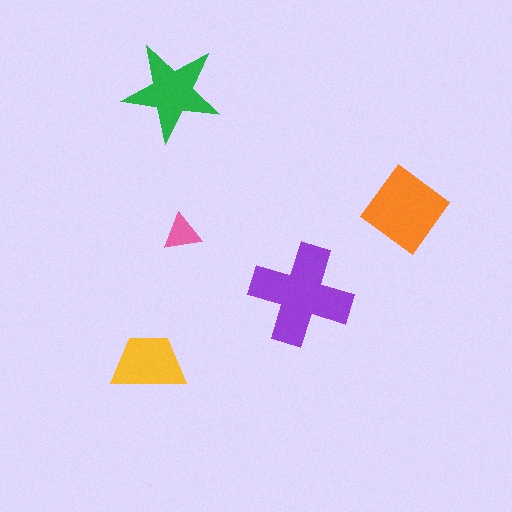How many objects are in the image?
There are 5 objects in the image.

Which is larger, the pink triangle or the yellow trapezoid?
The yellow trapezoid.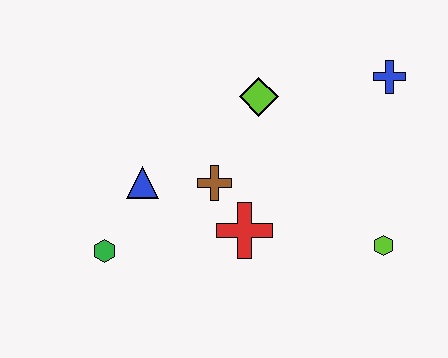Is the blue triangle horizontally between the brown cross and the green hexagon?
Yes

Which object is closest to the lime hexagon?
The red cross is closest to the lime hexagon.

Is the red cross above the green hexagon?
Yes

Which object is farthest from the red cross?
The blue cross is farthest from the red cross.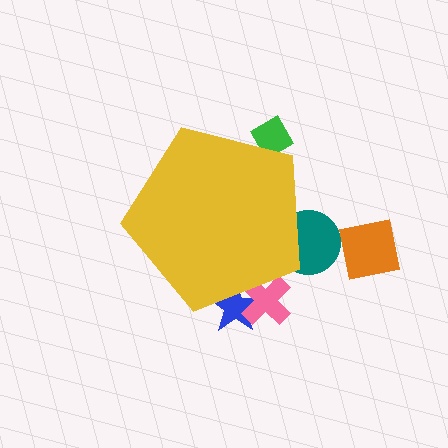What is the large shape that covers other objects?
A yellow pentagon.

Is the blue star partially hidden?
Yes, the blue star is partially hidden behind the yellow pentagon.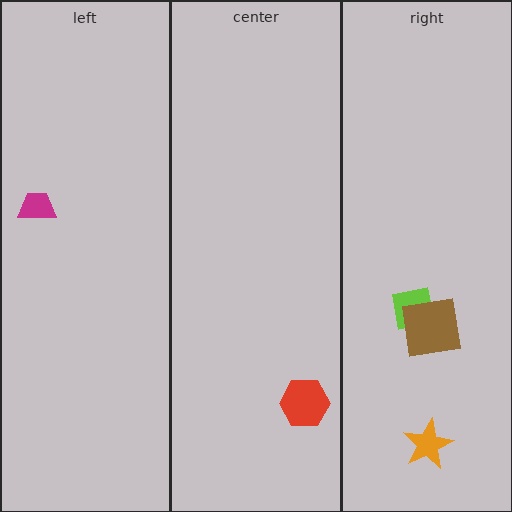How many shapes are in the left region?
1.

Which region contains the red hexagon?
The center region.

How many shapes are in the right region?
3.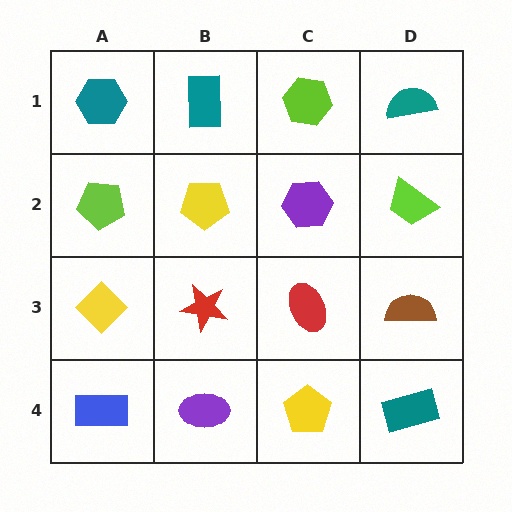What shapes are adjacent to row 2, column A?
A teal hexagon (row 1, column A), a yellow diamond (row 3, column A), a yellow pentagon (row 2, column B).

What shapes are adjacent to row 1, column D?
A lime trapezoid (row 2, column D), a lime hexagon (row 1, column C).